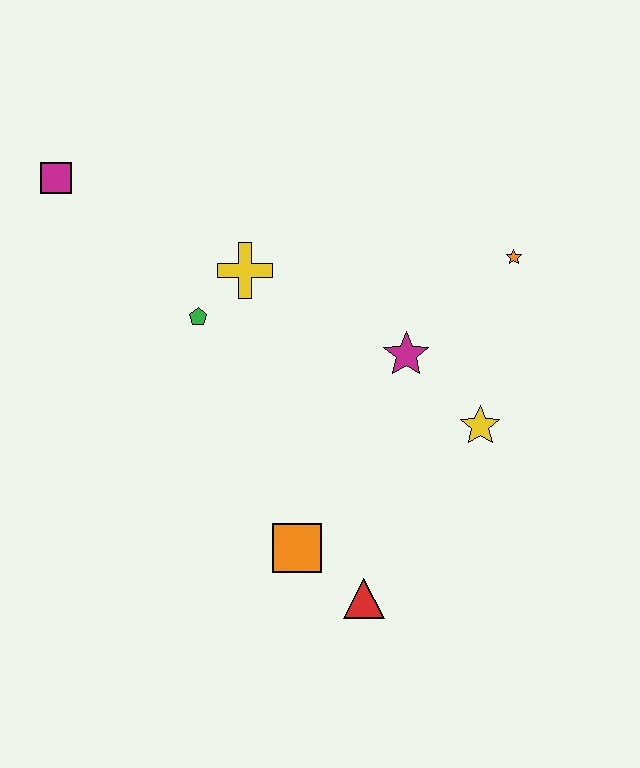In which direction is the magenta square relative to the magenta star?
The magenta square is to the left of the magenta star.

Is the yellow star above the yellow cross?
No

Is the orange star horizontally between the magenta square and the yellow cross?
No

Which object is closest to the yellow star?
The magenta star is closest to the yellow star.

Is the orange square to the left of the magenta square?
No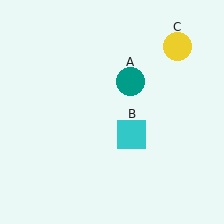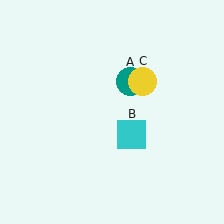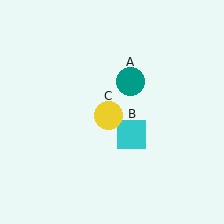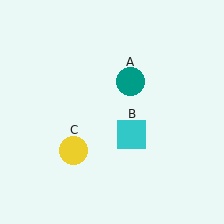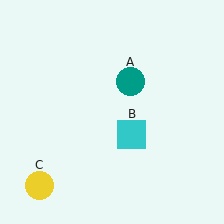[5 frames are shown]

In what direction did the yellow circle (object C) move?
The yellow circle (object C) moved down and to the left.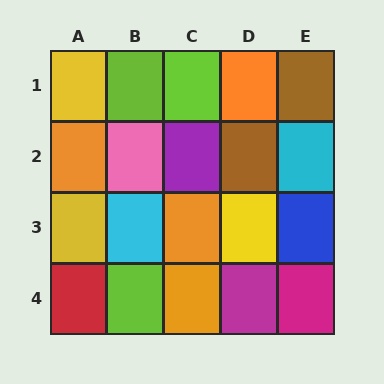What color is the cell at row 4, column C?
Orange.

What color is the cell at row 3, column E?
Blue.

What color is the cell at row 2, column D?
Brown.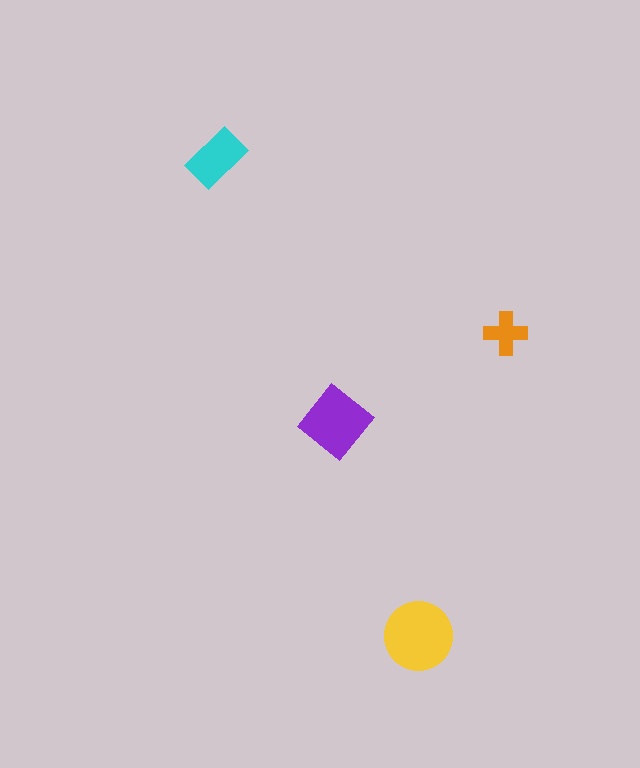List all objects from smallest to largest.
The orange cross, the cyan rectangle, the purple diamond, the yellow circle.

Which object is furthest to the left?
The cyan rectangle is leftmost.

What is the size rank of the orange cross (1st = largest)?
4th.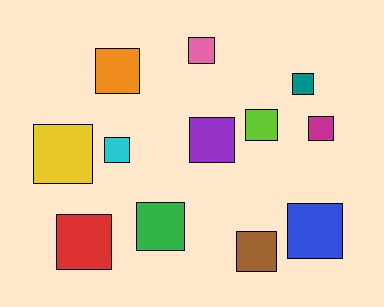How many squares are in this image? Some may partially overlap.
There are 12 squares.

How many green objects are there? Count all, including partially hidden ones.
There is 1 green object.